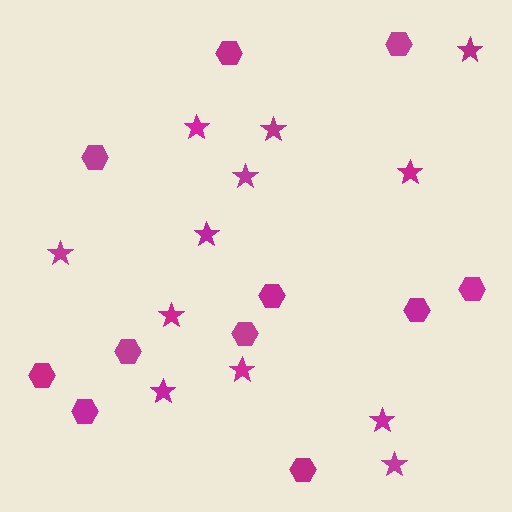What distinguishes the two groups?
There are 2 groups: one group of stars (12) and one group of hexagons (11).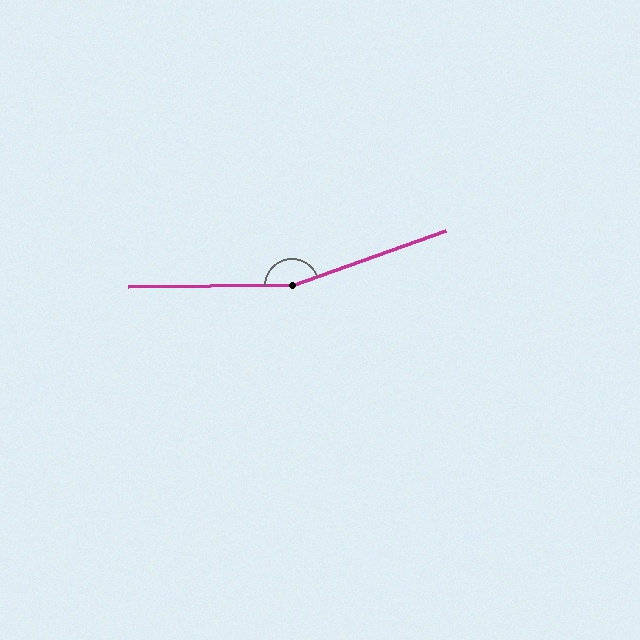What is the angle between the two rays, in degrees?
Approximately 161 degrees.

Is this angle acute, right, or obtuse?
It is obtuse.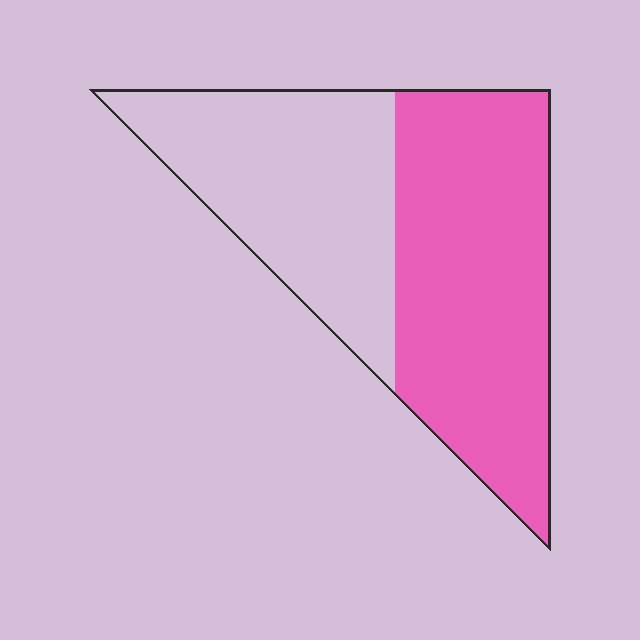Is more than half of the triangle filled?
Yes.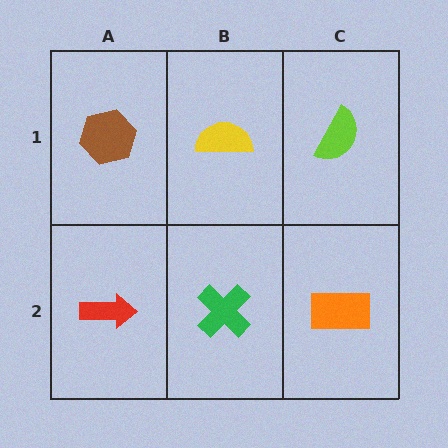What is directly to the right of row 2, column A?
A green cross.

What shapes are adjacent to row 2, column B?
A yellow semicircle (row 1, column B), a red arrow (row 2, column A), an orange rectangle (row 2, column C).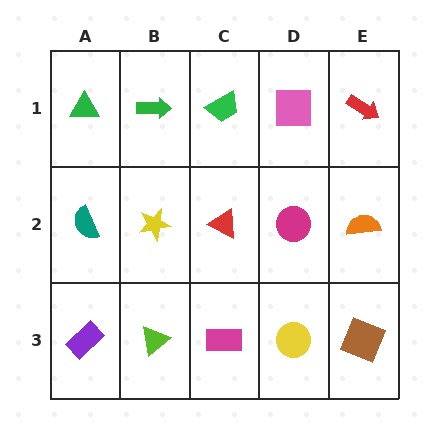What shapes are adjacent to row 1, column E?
An orange semicircle (row 2, column E), a pink square (row 1, column D).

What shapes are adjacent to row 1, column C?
A red triangle (row 2, column C), a green arrow (row 1, column B), a pink square (row 1, column D).